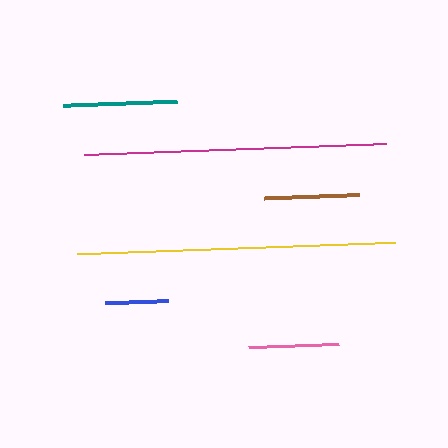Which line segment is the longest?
The yellow line is the longest at approximately 318 pixels.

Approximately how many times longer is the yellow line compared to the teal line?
The yellow line is approximately 2.8 times the length of the teal line.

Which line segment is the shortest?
The blue line is the shortest at approximately 63 pixels.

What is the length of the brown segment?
The brown segment is approximately 95 pixels long.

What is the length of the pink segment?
The pink segment is approximately 90 pixels long.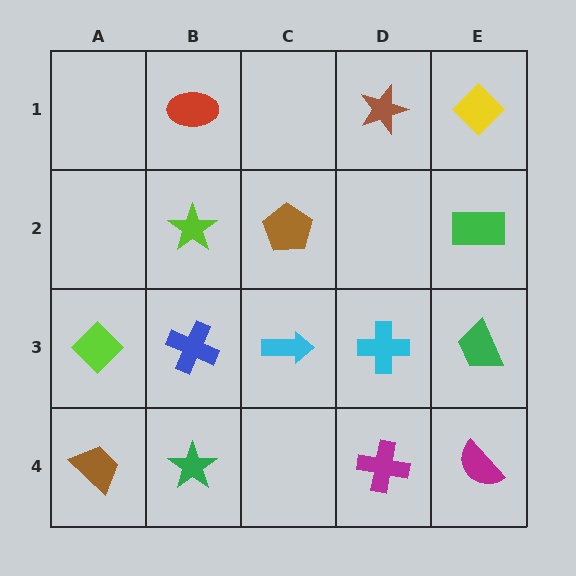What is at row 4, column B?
A green star.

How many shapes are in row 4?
4 shapes.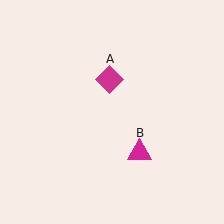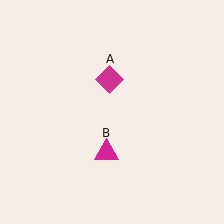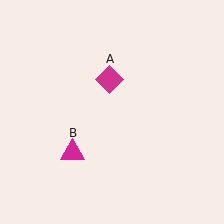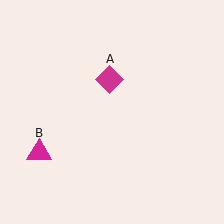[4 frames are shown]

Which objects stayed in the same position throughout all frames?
Magenta diamond (object A) remained stationary.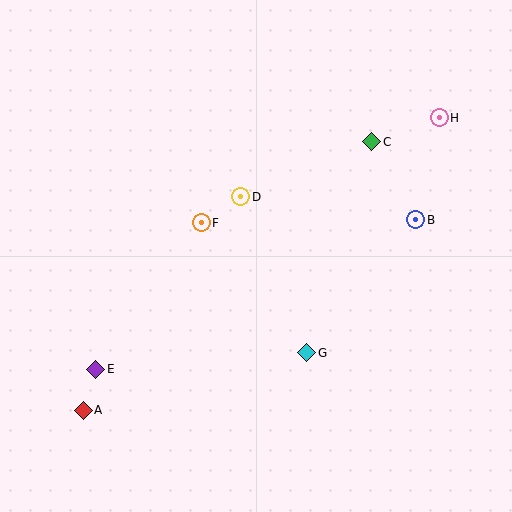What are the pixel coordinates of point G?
Point G is at (307, 353).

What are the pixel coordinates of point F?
Point F is at (201, 223).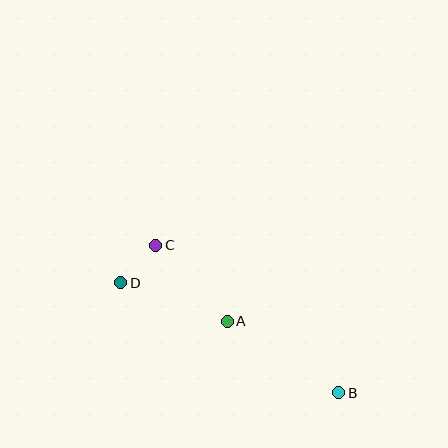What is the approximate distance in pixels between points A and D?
The distance between A and D is approximately 113 pixels.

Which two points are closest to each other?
Points C and D are closest to each other.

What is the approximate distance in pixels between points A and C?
The distance between A and C is approximately 104 pixels.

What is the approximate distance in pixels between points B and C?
The distance between B and C is approximately 235 pixels.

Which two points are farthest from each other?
Points B and D are farthest from each other.